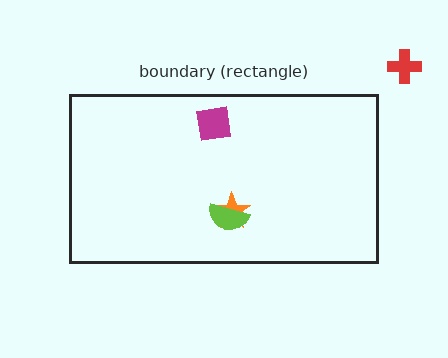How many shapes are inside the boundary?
3 inside, 1 outside.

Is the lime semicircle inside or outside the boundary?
Inside.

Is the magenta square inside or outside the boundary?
Inside.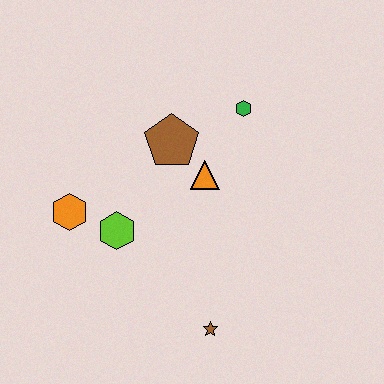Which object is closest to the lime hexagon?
The orange hexagon is closest to the lime hexagon.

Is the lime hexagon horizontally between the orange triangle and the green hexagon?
No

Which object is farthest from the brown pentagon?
The brown star is farthest from the brown pentagon.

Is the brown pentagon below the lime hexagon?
No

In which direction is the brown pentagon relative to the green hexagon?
The brown pentagon is to the left of the green hexagon.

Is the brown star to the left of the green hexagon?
Yes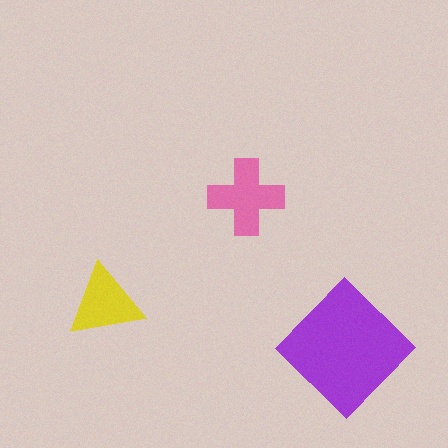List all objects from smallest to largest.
The yellow triangle, the pink cross, the purple diamond.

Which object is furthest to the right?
The purple diamond is rightmost.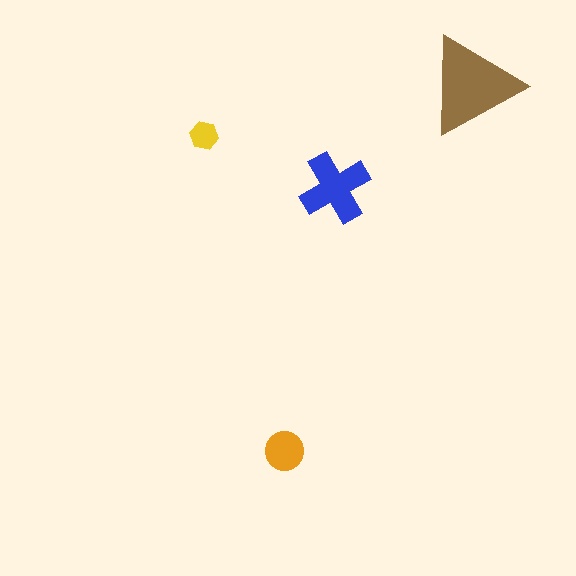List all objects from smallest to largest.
The yellow hexagon, the orange circle, the blue cross, the brown triangle.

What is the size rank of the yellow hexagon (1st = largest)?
4th.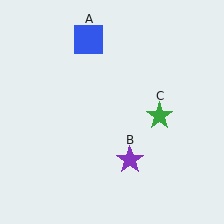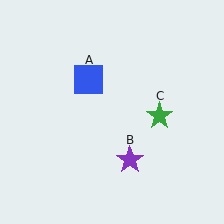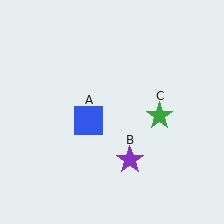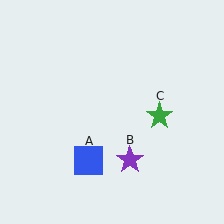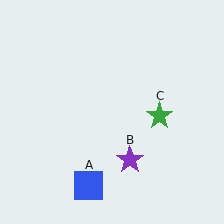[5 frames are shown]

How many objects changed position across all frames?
1 object changed position: blue square (object A).